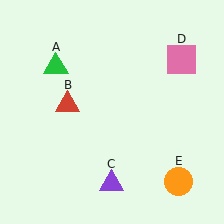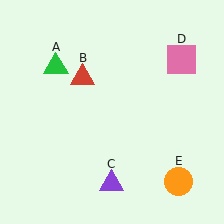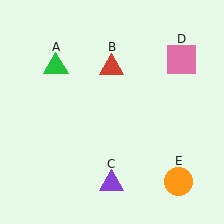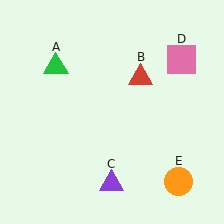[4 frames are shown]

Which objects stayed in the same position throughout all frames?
Green triangle (object A) and purple triangle (object C) and pink square (object D) and orange circle (object E) remained stationary.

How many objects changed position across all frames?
1 object changed position: red triangle (object B).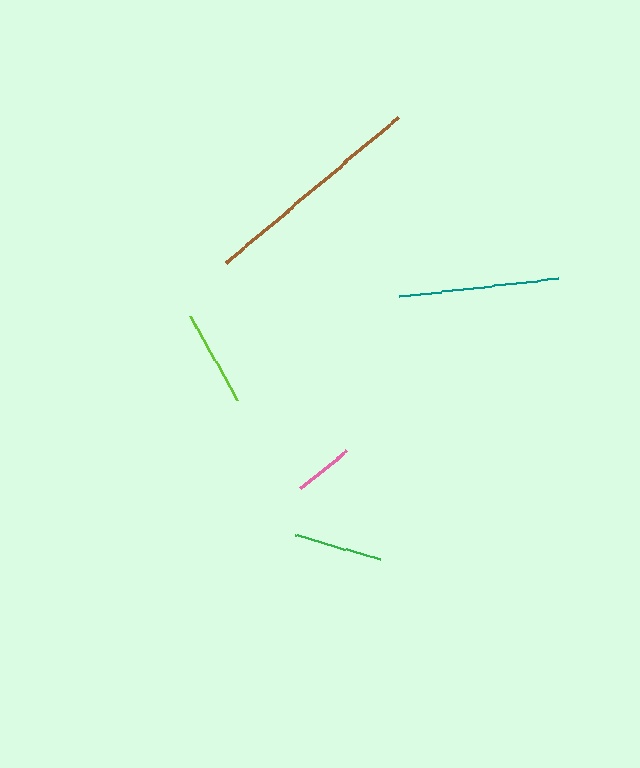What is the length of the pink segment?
The pink segment is approximately 60 pixels long.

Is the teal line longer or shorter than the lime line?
The teal line is longer than the lime line.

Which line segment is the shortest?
The pink line is the shortest at approximately 60 pixels.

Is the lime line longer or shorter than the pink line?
The lime line is longer than the pink line.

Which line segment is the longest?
The brown line is the longest at approximately 226 pixels.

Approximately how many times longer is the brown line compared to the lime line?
The brown line is approximately 2.3 times the length of the lime line.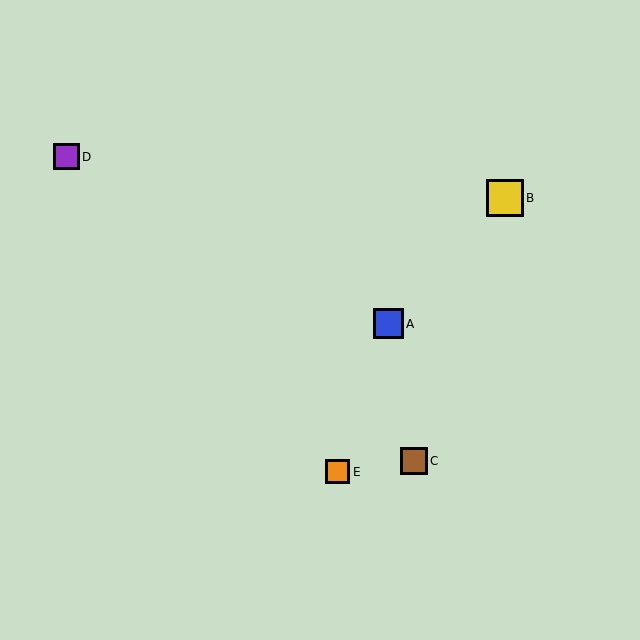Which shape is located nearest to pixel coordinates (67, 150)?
The purple square (labeled D) at (66, 157) is nearest to that location.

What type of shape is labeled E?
Shape E is an orange square.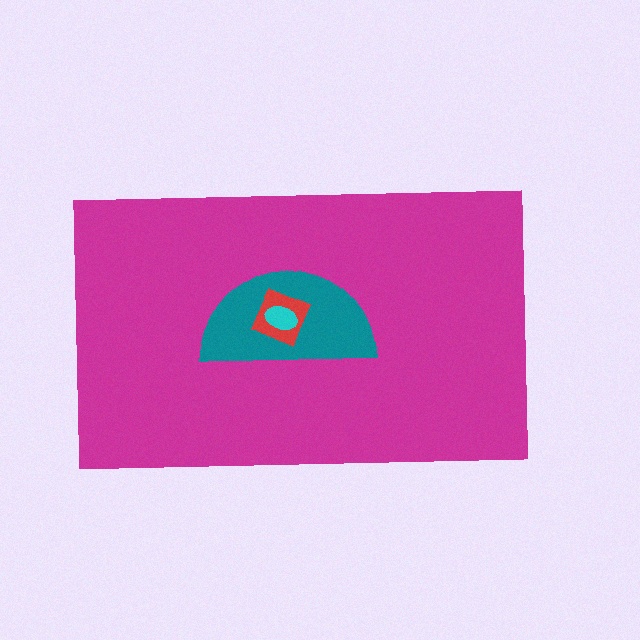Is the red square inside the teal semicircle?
Yes.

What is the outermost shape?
The magenta rectangle.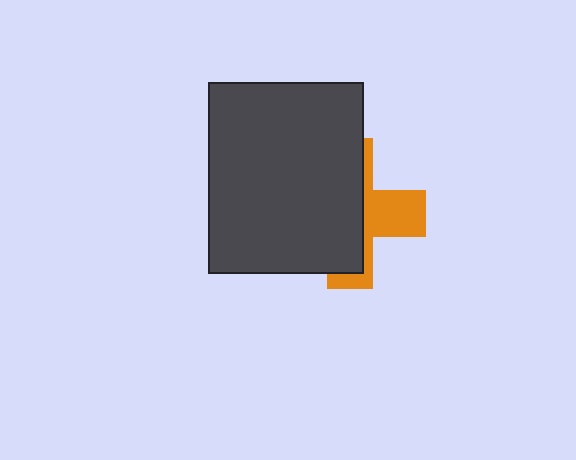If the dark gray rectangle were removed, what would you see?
You would see the complete orange cross.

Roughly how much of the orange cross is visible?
A small part of it is visible (roughly 38%).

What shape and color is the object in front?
The object in front is a dark gray rectangle.